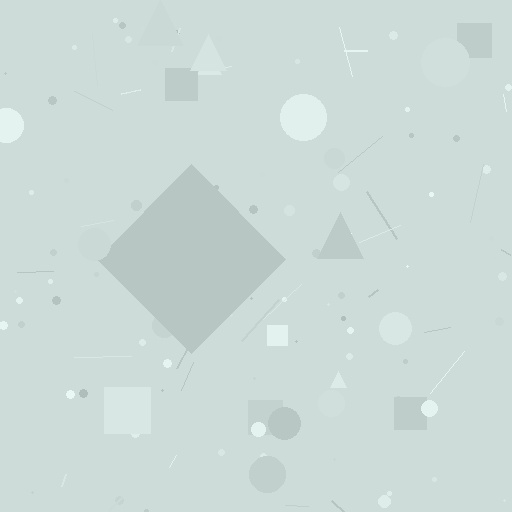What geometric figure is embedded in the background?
A diamond is embedded in the background.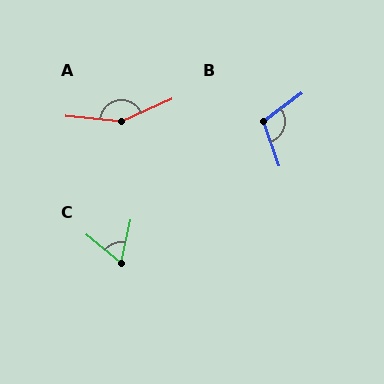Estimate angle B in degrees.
Approximately 108 degrees.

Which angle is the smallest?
C, at approximately 62 degrees.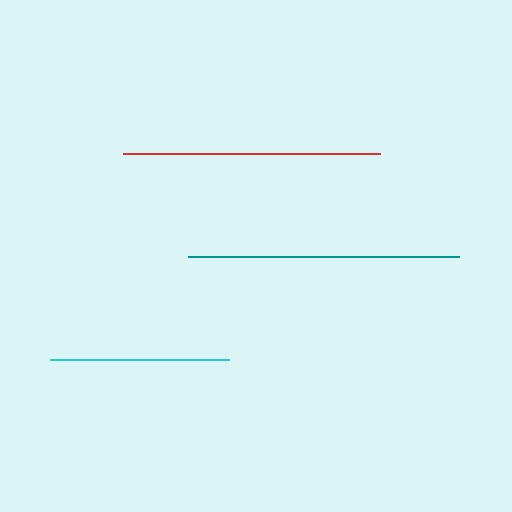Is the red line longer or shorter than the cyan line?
The red line is longer than the cyan line.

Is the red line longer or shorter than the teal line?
The teal line is longer than the red line.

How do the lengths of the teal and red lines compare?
The teal and red lines are approximately the same length.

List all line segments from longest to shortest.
From longest to shortest: teal, red, cyan.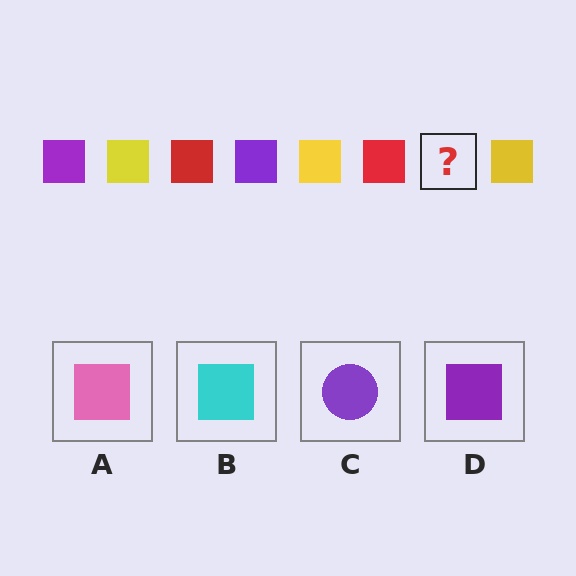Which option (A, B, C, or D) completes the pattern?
D.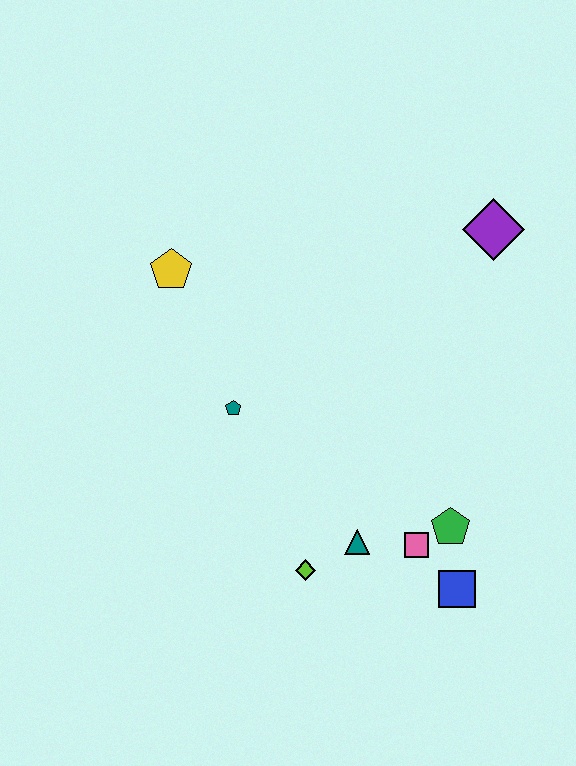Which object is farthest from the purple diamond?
The lime diamond is farthest from the purple diamond.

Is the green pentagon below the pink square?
No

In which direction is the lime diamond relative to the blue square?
The lime diamond is to the left of the blue square.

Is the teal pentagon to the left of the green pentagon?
Yes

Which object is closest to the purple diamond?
The green pentagon is closest to the purple diamond.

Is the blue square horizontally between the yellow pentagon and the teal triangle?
No